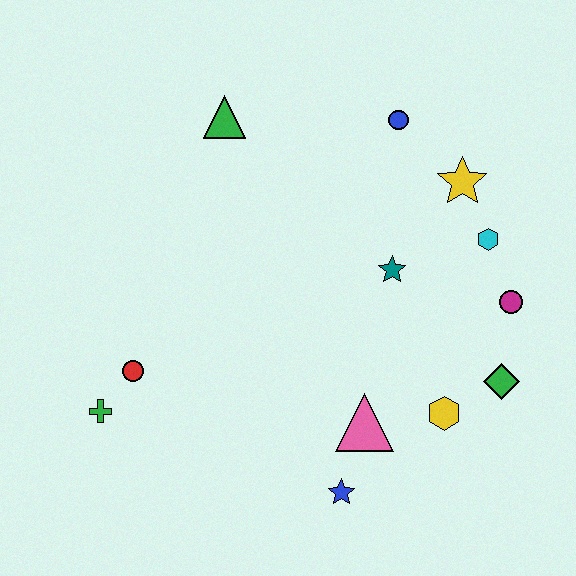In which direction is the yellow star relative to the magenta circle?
The yellow star is above the magenta circle.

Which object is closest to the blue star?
The pink triangle is closest to the blue star.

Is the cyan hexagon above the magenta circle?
Yes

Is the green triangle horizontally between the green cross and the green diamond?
Yes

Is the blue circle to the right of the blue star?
Yes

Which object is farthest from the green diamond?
The green cross is farthest from the green diamond.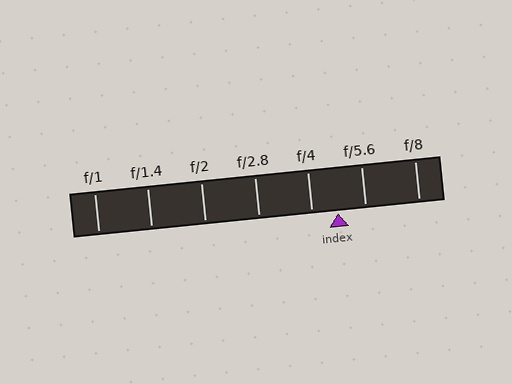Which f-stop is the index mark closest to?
The index mark is closest to f/4.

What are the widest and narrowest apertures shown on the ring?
The widest aperture shown is f/1 and the narrowest is f/8.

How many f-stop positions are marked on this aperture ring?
There are 7 f-stop positions marked.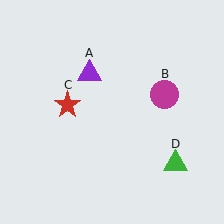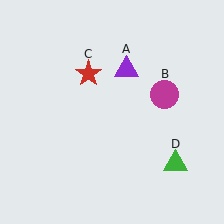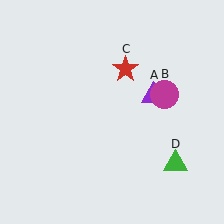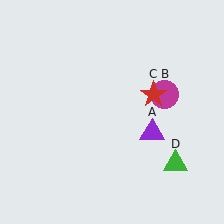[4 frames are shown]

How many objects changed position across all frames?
2 objects changed position: purple triangle (object A), red star (object C).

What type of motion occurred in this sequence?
The purple triangle (object A), red star (object C) rotated clockwise around the center of the scene.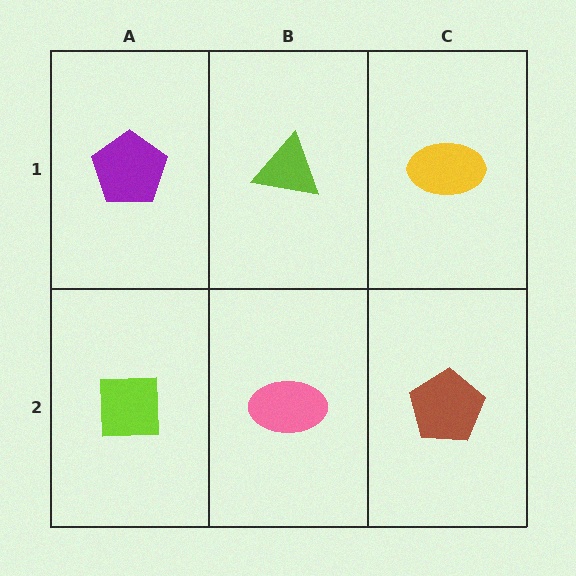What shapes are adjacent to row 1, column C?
A brown pentagon (row 2, column C), a lime triangle (row 1, column B).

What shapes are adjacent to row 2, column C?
A yellow ellipse (row 1, column C), a pink ellipse (row 2, column B).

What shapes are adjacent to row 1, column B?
A pink ellipse (row 2, column B), a purple pentagon (row 1, column A), a yellow ellipse (row 1, column C).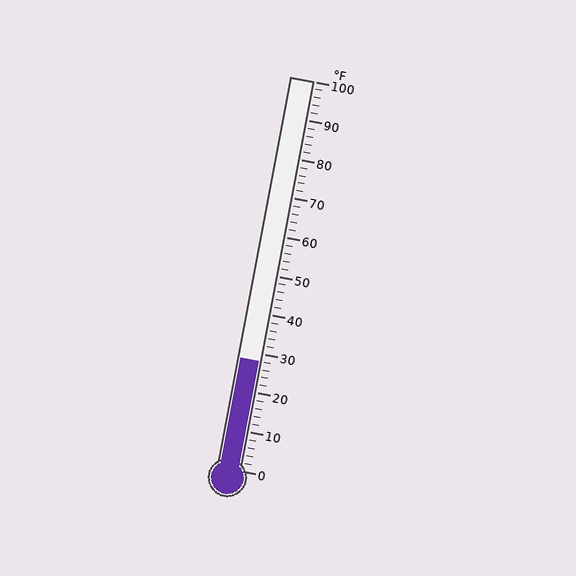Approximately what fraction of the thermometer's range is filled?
The thermometer is filled to approximately 30% of its range.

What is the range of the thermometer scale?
The thermometer scale ranges from 0°F to 100°F.